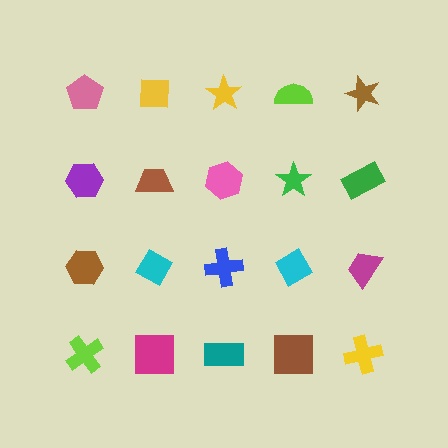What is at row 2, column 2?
A brown trapezoid.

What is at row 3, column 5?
A magenta trapezoid.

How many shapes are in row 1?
5 shapes.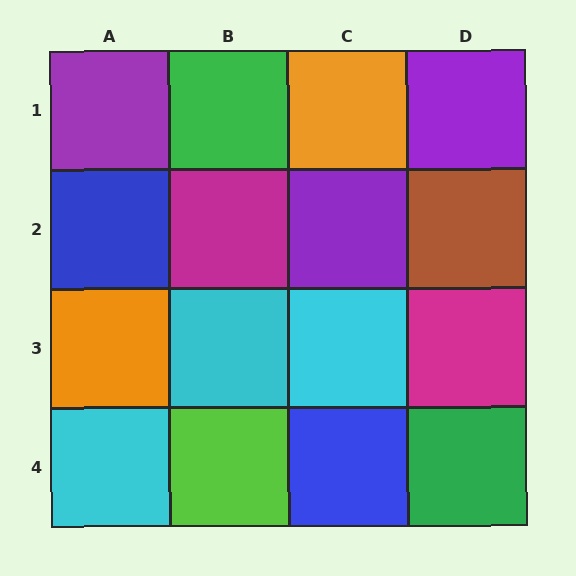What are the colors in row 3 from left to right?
Orange, cyan, cyan, magenta.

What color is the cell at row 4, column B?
Lime.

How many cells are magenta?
2 cells are magenta.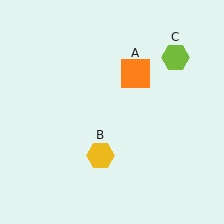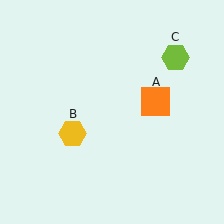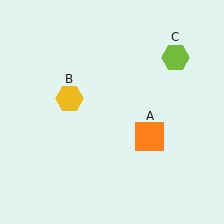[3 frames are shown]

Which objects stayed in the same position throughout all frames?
Lime hexagon (object C) remained stationary.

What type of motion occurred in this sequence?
The orange square (object A), yellow hexagon (object B) rotated clockwise around the center of the scene.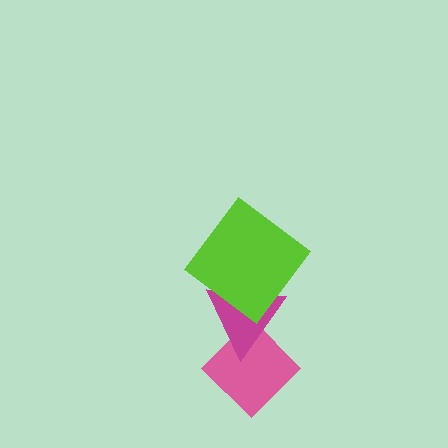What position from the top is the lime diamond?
The lime diamond is 1st from the top.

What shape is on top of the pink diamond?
The magenta triangle is on top of the pink diamond.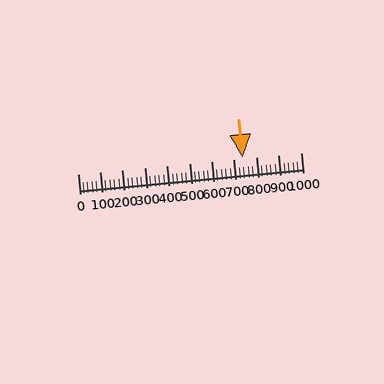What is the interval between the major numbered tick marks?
The major tick marks are spaced 100 units apart.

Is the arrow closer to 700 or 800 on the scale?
The arrow is closer to 700.